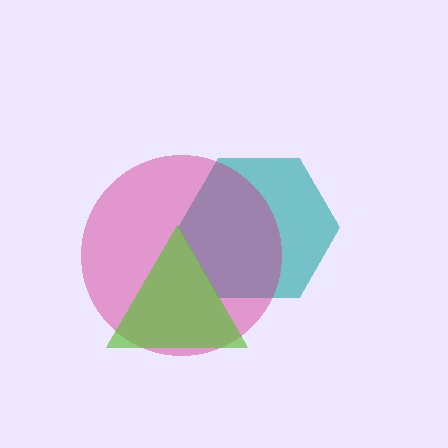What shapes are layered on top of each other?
The layered shapes are: a teal hexagon, a magenta circle, a lime triangle.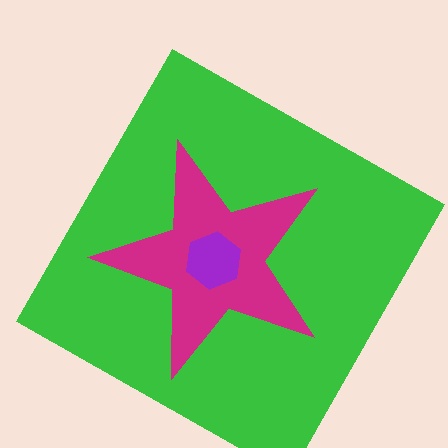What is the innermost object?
The purple hexagon.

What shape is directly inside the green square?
The magenta star.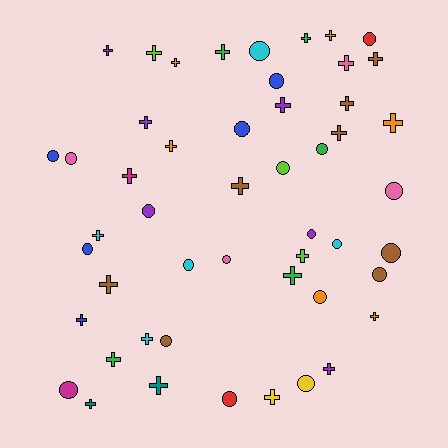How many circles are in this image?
There are 22 circles.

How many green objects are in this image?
There are 5 green objects.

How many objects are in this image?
There are 50 objects.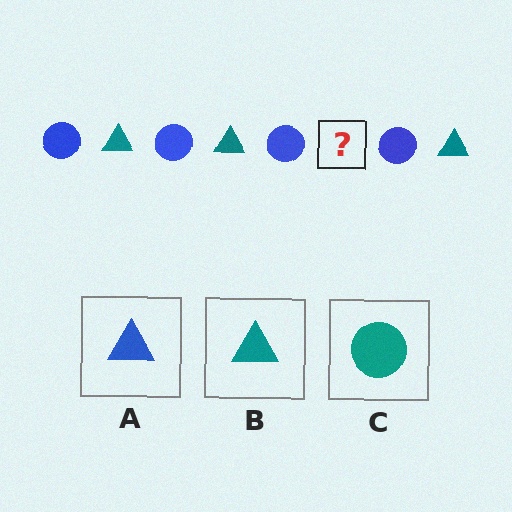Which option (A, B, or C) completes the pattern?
B.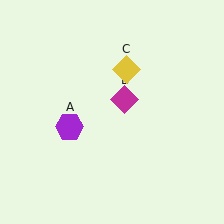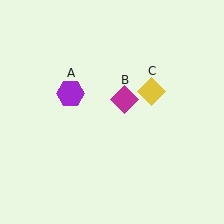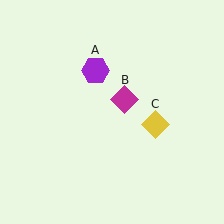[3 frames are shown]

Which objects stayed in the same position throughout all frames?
Magenta diamond (object B) remained stationary.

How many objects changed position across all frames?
2 objects changed position: purple hexagon (object A), yellow diamond (object C).